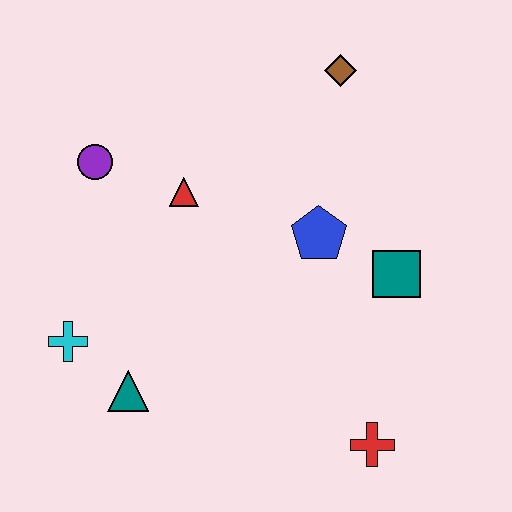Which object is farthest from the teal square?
The cyan cross is farthest from the teal square.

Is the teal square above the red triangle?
No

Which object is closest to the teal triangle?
The cyan cross is closest to the teal triangle.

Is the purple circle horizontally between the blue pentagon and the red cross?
No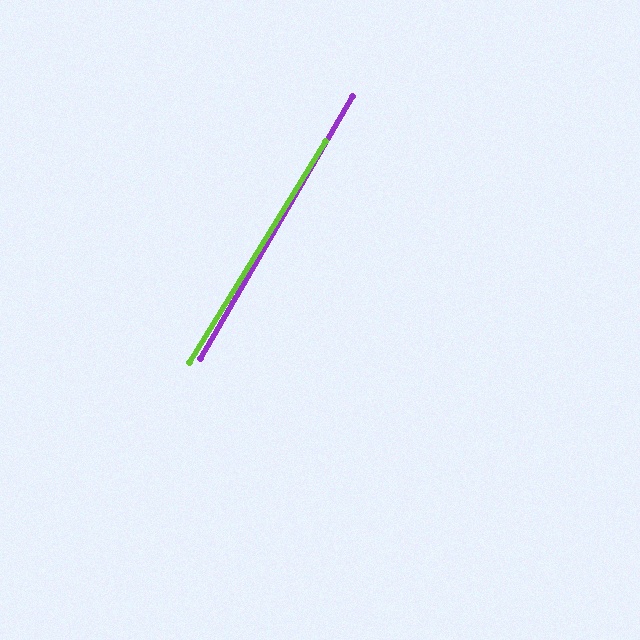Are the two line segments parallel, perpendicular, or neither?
Parallel — their directions differ by only 1.5°.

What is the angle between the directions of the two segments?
Approximately 1 degree.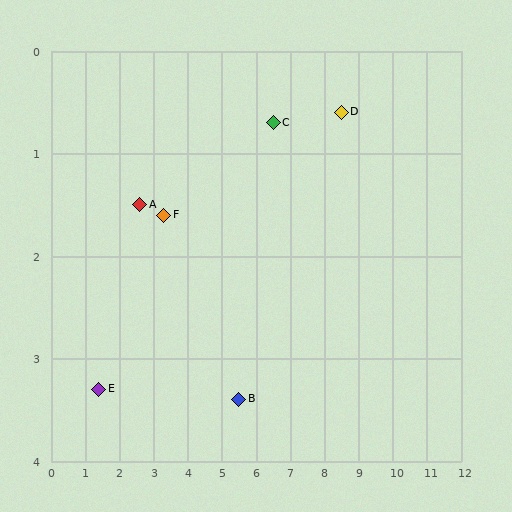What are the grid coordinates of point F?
Point F is at approximately (3.3, 1.6).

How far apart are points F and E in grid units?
Points F and E are about 2.5 grid units apart.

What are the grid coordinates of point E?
Point E is at approximately (1.4, 3.3).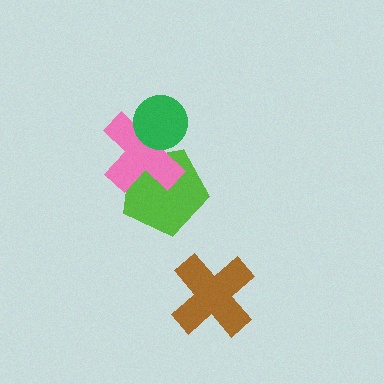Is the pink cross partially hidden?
Yes, it is partially covered by another shape.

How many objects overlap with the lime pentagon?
1 object overlaps with the lime pentagon.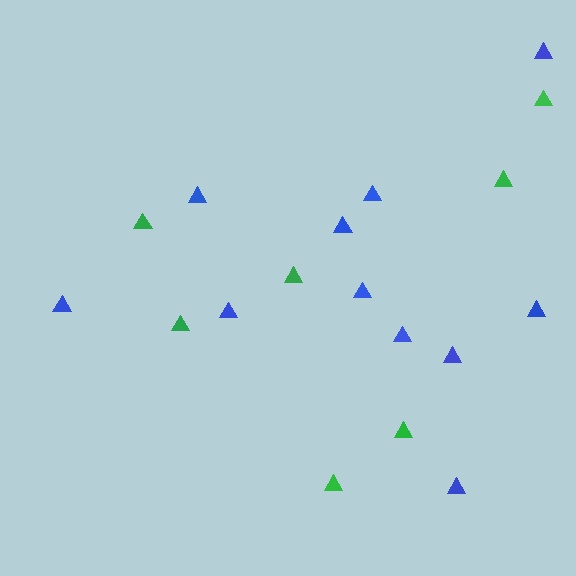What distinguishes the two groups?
There are 2 groups: one group of green triangles (7) and one group of blue triangles (11).